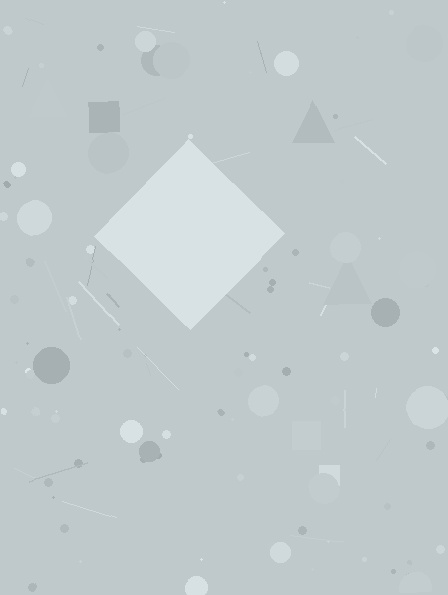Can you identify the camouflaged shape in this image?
The camouflaged shape is a diamond.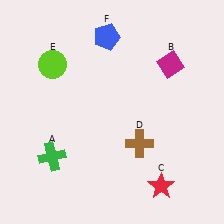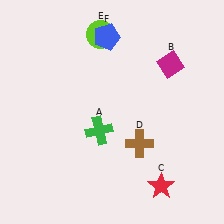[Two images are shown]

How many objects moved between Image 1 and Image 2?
2 objects moved between the two images.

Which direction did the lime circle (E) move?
The lime circle (E) moved right.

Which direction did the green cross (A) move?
The green cross (A) moved right.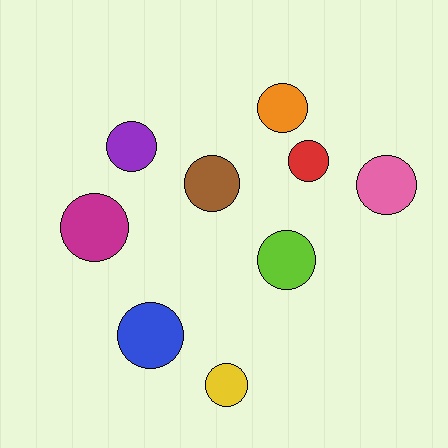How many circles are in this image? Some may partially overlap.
There are 9 circles.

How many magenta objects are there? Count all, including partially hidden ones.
There is 1 magenta object.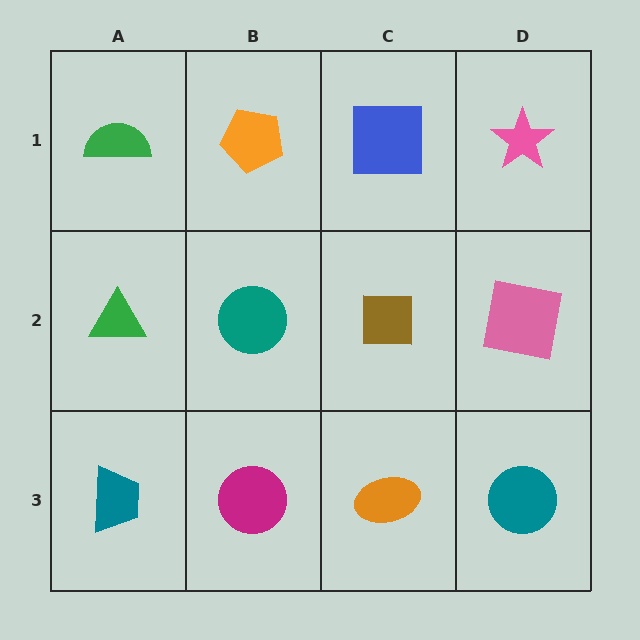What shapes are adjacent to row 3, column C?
A brown square (row 2, column C), a magenta circle (row 3, column B), a teal circle (row 3, column D).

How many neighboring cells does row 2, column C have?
4.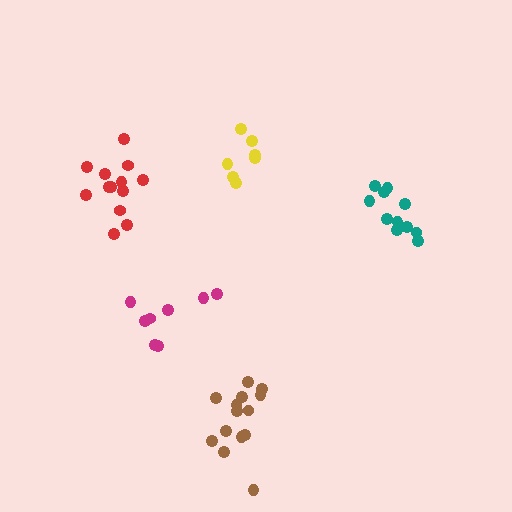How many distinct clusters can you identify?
There are 5 distinct clusters.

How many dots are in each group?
Group 1: 14 dots, Group 2: 11 dots, Group 3: 8 dots, Group 4: 13 dots, Group 5: 8 dots (54 total).